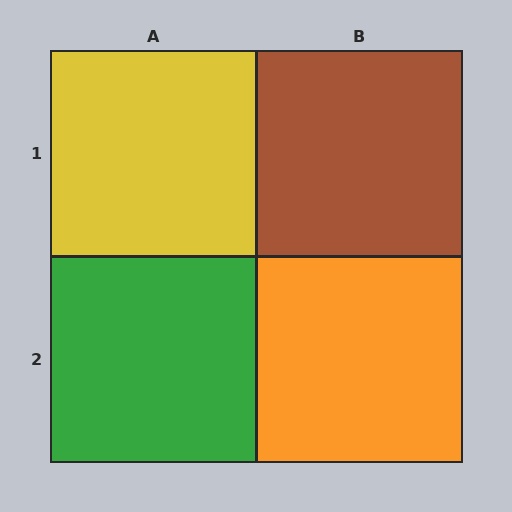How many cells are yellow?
1 cell is yellow.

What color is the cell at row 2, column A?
Green.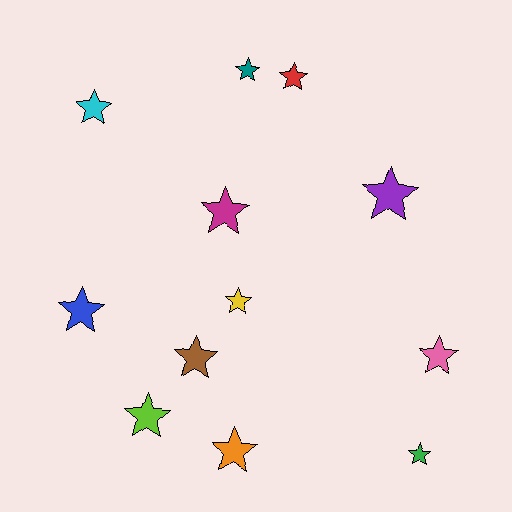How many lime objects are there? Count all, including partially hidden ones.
There is 1 lime object.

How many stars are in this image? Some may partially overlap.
There are 12 stars.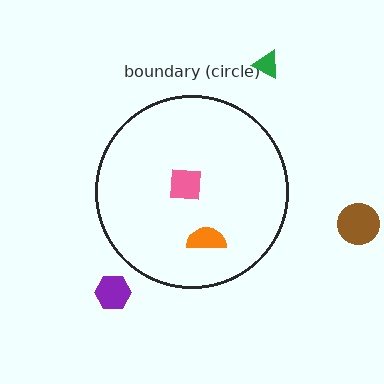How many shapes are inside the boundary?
2 inside, 3 outside.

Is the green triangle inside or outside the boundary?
Outside.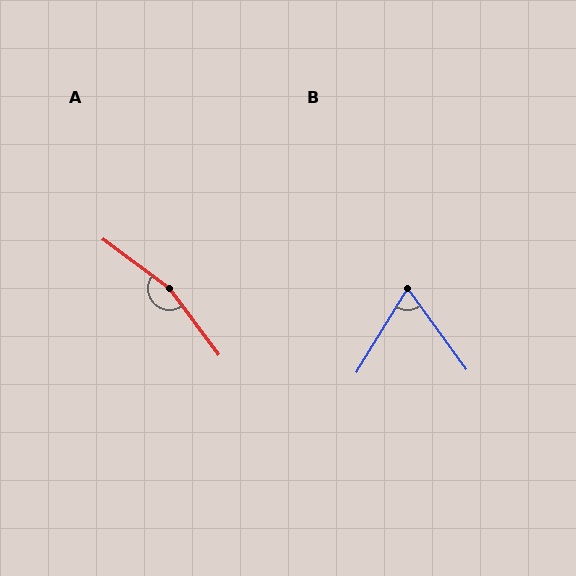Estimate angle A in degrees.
Approximately 164 degrees.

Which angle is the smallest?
B, at approximately 67 degrees.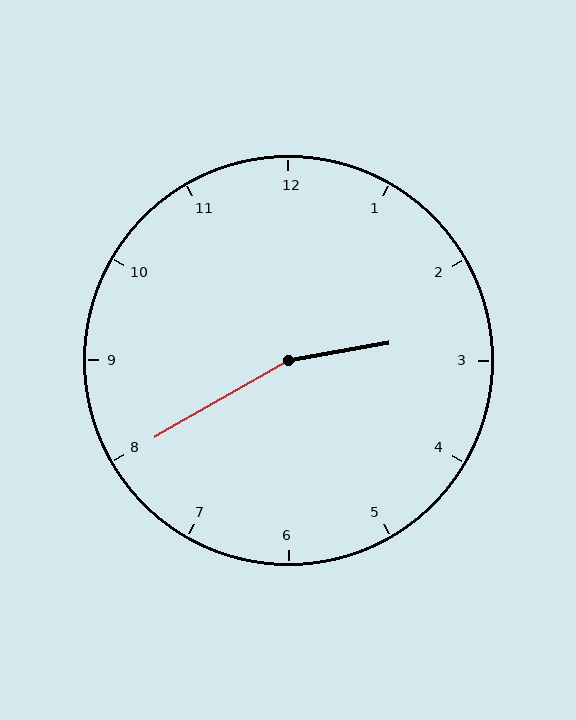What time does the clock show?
2:40.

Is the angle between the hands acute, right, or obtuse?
It is obtuse.